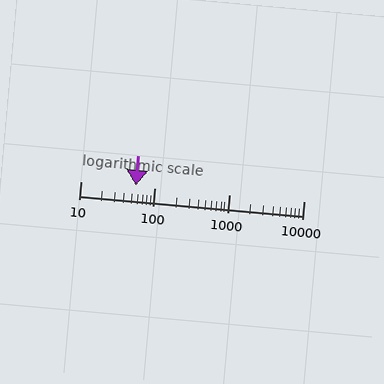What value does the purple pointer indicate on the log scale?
The pointer indicates approximately 55.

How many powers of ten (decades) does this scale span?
The scale spans 3 decades, from 10 to 10000.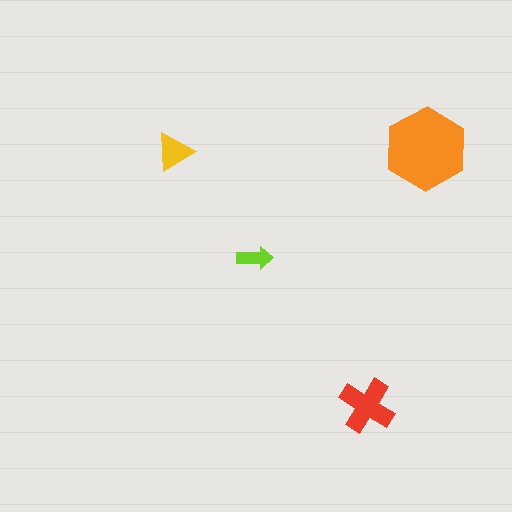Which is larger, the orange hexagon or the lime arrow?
The orange hexagon.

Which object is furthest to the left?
The yellow triangle is leftmost.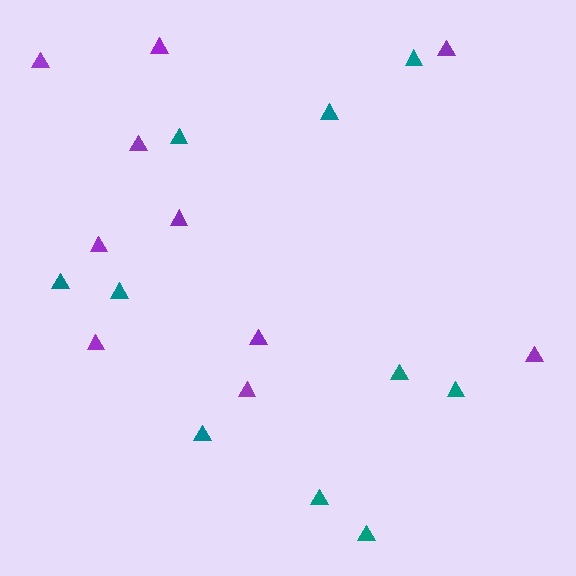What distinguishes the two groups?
There are 2 groups: one group of teal triangles (10) and one group of purple triangles (10).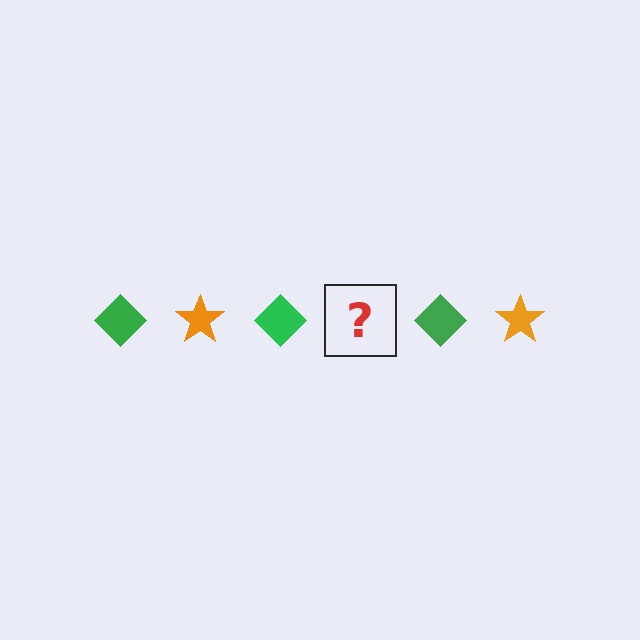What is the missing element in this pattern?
The missing element is an orange star.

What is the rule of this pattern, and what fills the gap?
The rule is that the pattern alternates between green diamond and orange star. The gap should be filled with an orange star.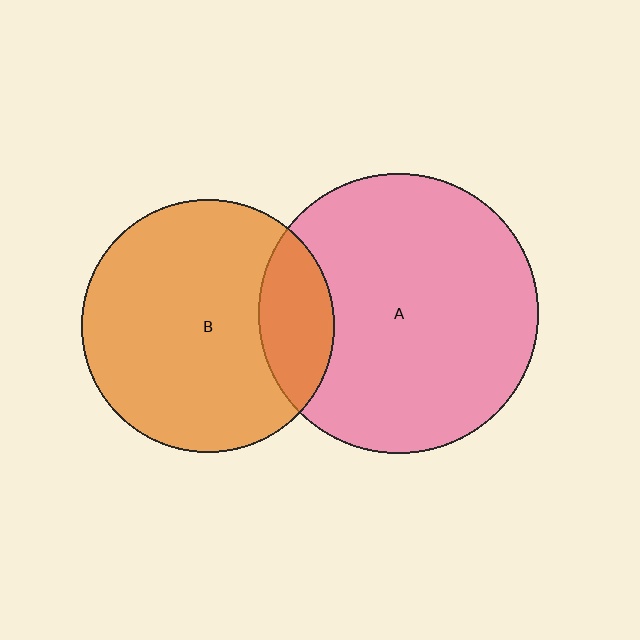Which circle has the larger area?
Circle A (pink).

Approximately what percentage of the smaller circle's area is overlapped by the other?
Approximately 20%.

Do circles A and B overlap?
Yes.